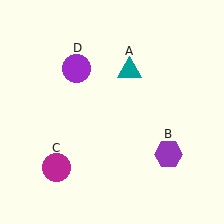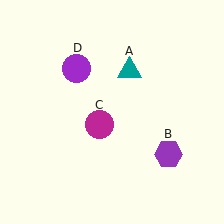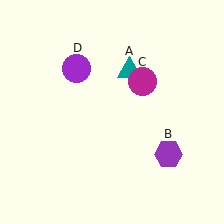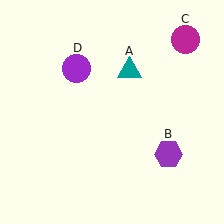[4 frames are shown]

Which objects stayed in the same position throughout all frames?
Teal triangle (object A) and purple hexagon (object B) and purple circle (object D) remained stationary.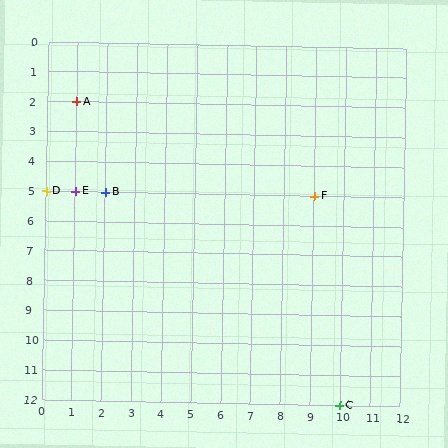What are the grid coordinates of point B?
Point B is at grid coordinates (2, 5).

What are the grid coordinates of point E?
Point E is at grid coordinates (1, 5).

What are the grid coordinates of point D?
Point D is at grid coordinates (0, 5).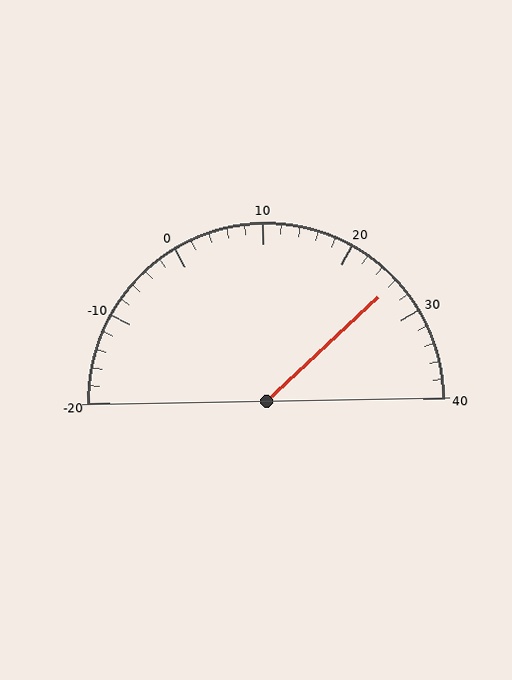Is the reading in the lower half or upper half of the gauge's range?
The reading is in the upper half of the range (-20 to 40).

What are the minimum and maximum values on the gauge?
The gauge ranges from -20 to 40.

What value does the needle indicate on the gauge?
The needle indicates approximately 26.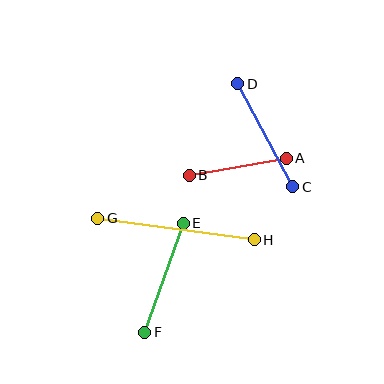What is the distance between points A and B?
The distance is approximately 99 pixels.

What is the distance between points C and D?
The distance is approximately 117 pixels.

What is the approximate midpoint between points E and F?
The midpoint is at approximately (164, 278) pixels.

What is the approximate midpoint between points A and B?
The midpoint is at approximately (238, 167) pixels.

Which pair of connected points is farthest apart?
Points G and H are farthest apart.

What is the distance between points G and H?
The distance is approximately 158 pixels.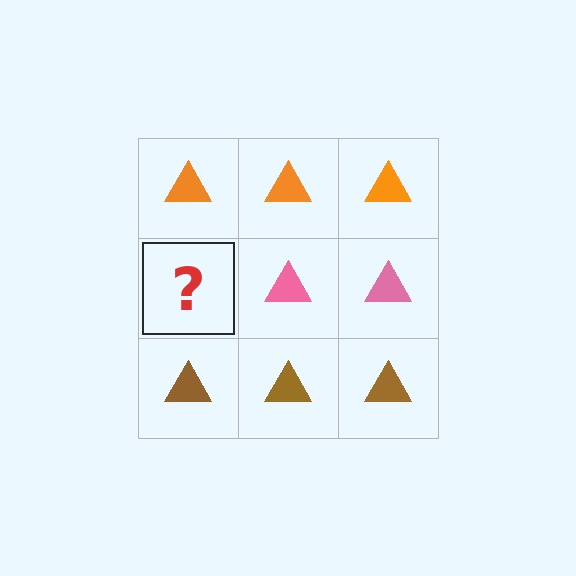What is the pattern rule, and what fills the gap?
The rule is that each row has a consistent color. The gap should be filled with a pink triangle.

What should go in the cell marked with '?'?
The missing cell should contain a pink triangle.